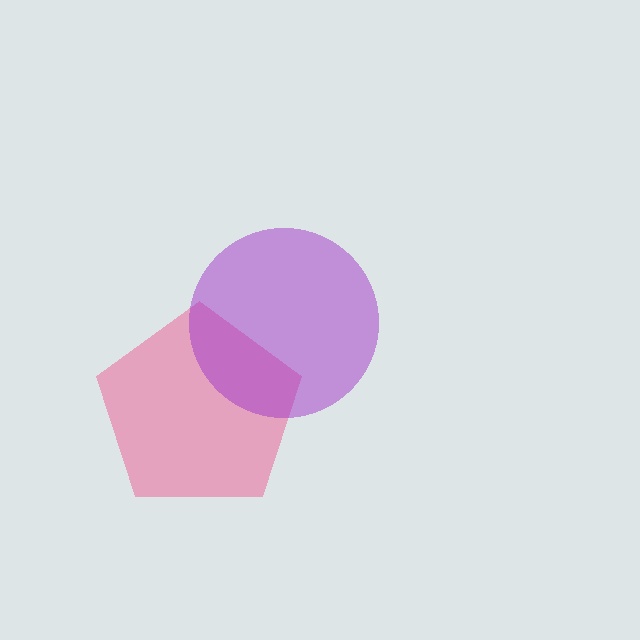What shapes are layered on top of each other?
The layered shapes are: a pink pentagon, a purple circle.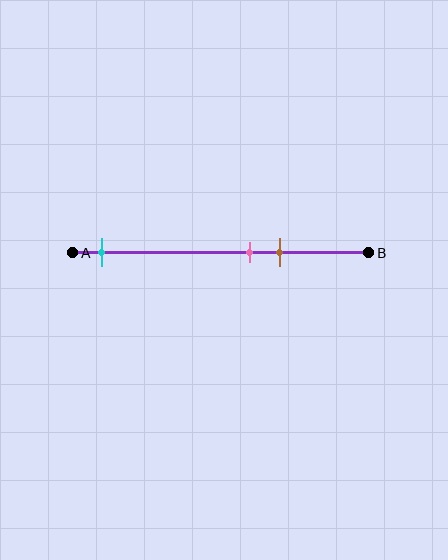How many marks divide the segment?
There are 3 marks dividing the segment.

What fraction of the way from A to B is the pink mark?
The pink mark is approximately 60% (0.6) of the way from A to B.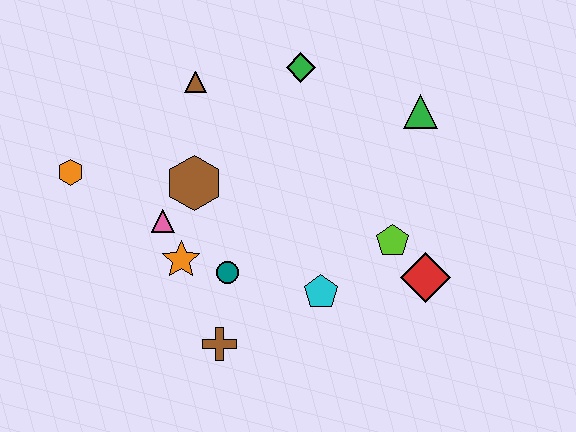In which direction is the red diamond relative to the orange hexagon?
The red diamond is to the right of the orange hexagon.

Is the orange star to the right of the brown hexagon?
No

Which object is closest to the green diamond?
The brown triangle is closest to the green diamond.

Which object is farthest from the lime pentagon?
The orange hexagon is farthest from the lime pentagon.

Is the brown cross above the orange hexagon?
No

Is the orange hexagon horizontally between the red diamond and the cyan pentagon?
No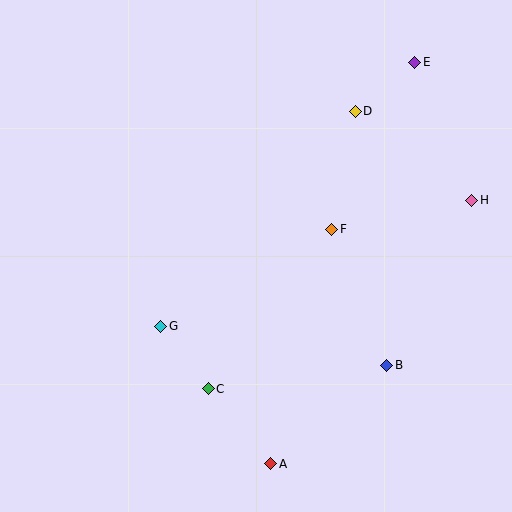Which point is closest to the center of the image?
Point F at (332, 229) is closest to the center.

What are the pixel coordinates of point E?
Point E is at (415, 62).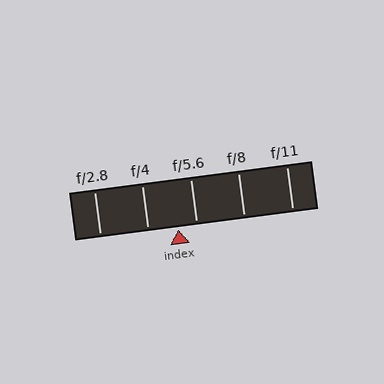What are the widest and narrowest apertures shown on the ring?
The widest aperture shown is f/2.8 and the narrowest is f/11.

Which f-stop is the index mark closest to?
The index mark is closest to f/5.6.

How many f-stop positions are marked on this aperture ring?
There are 5 f-stop positions marked.